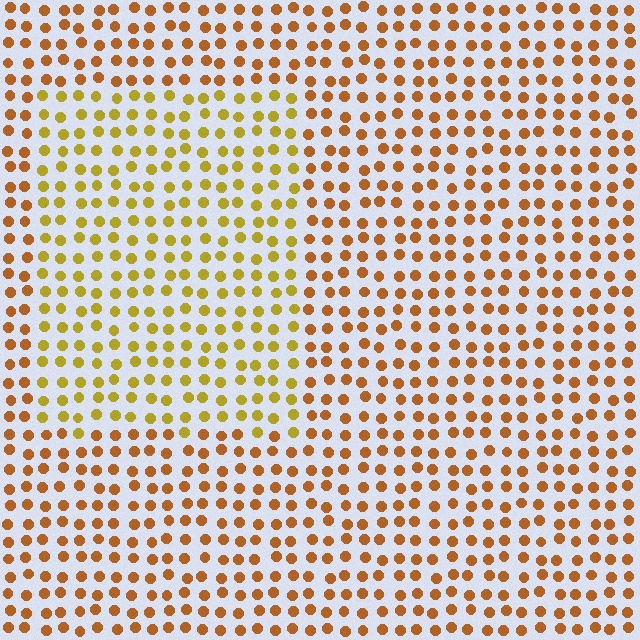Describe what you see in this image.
The image is filled with small brown elements in a uniform arrangement. A rectangle-shaped region is visible where the elements are tinted to a slightly different hue, forming a subtle color boundary.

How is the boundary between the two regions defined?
The boundary is defined purely by a slight shift in hue (about 28 degrees). Spacing, size, and orientation are identical on both sides.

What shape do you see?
I see a rectangle.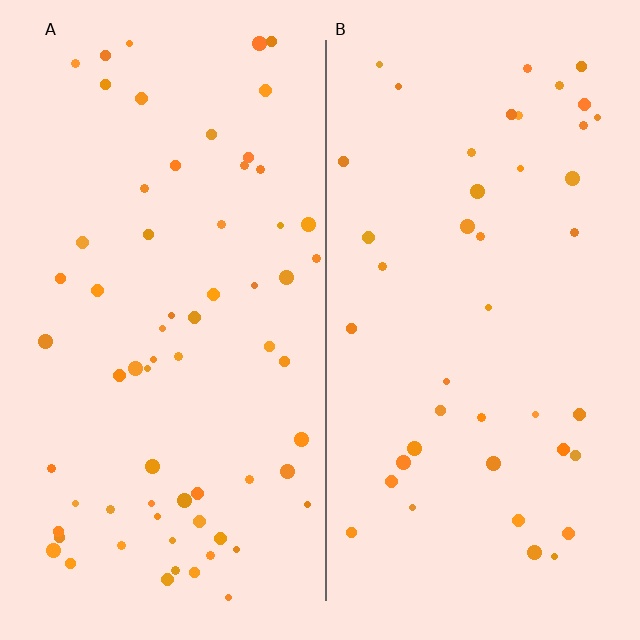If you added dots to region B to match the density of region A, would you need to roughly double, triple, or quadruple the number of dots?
Approximately double.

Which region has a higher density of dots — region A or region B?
A (the left).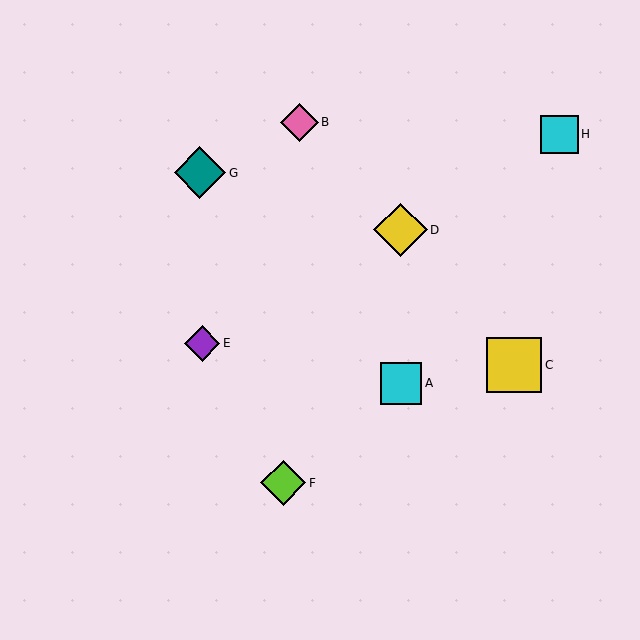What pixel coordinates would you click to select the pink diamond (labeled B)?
Click at (299, 122) to select the pink diamond B.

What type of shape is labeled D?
Shape D is a yellow diamond.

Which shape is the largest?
The yellow square (labeled C) is the largest.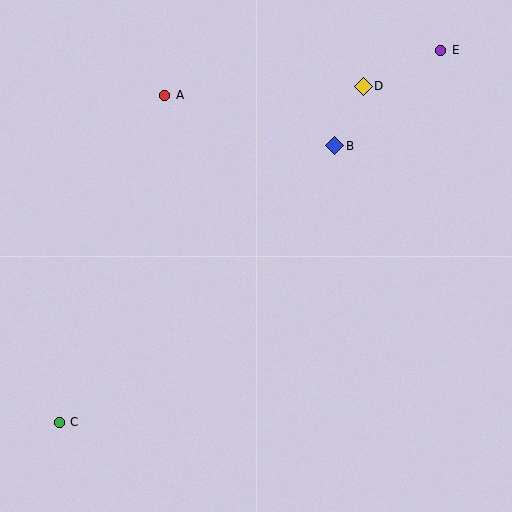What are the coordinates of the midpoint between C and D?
The midpoint between C and D is at (211, 254).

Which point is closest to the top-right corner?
Point E is closest to the top-right corner.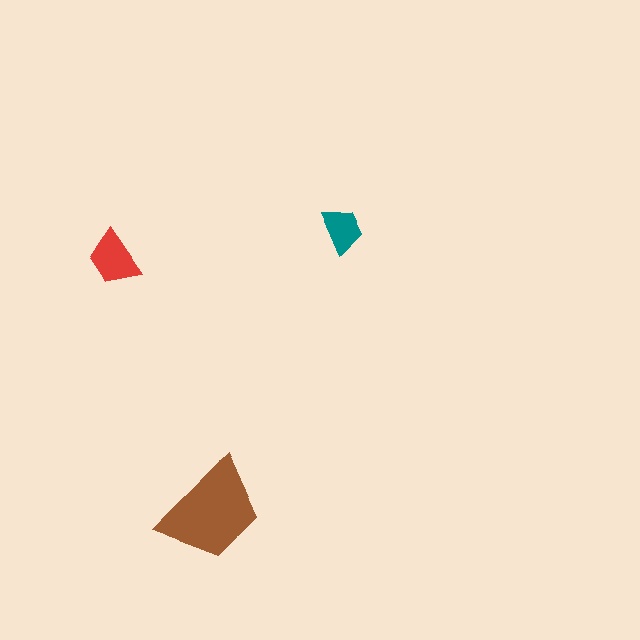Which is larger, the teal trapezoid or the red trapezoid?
The red one.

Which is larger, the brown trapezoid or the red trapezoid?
The brown one.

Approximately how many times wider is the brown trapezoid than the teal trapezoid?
About 2.5 times wider.